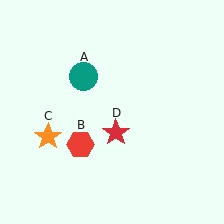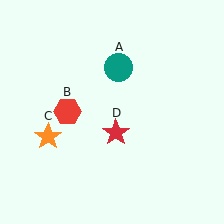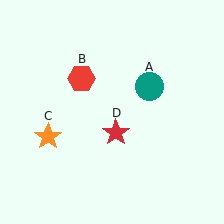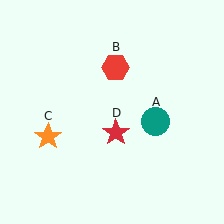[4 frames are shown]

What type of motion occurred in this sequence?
The teal circle (object A), red hexagon (object B) rotated clockwise around the center of the scene.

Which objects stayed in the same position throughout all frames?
Orange star (object C) and red star (object D) remained stationary.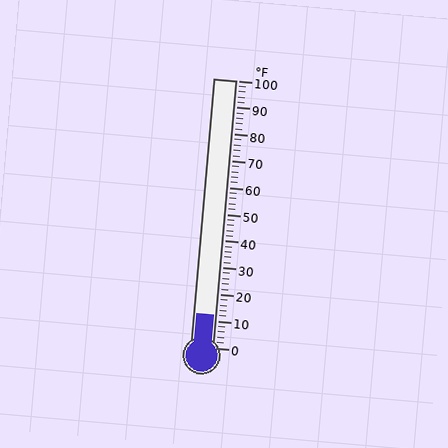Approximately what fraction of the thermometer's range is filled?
The thermometer is filled to approximately 10% of its range.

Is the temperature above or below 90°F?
The temperature is below 90°F.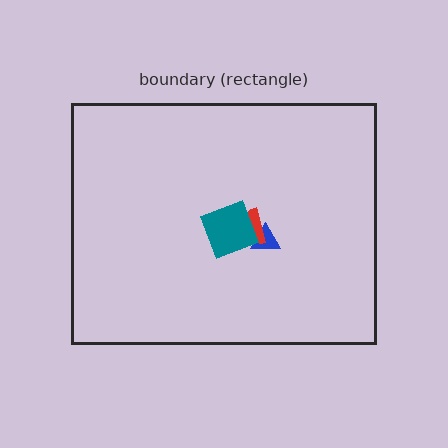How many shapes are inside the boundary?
5 inside, 0 outside.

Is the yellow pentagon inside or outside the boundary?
Inside.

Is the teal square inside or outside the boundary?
Inside.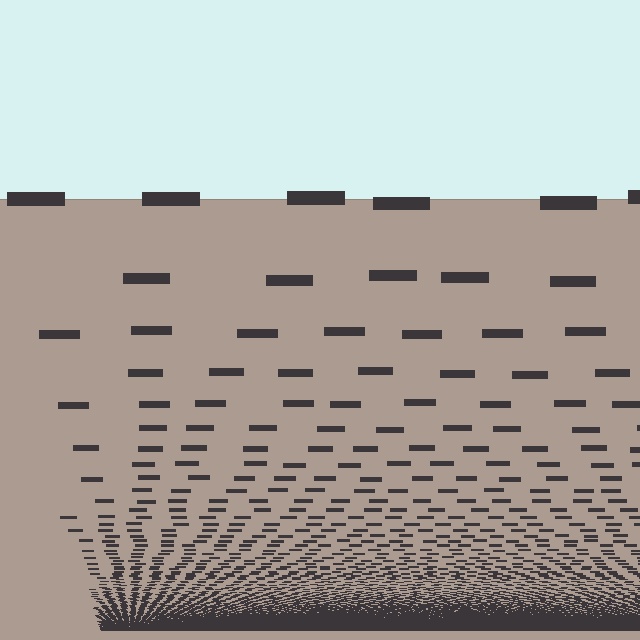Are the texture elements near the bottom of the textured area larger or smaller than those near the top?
Smaller. The gradient is inverted — elements near the bottom are smaller and denser.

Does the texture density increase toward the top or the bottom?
Density increases toward the bottom.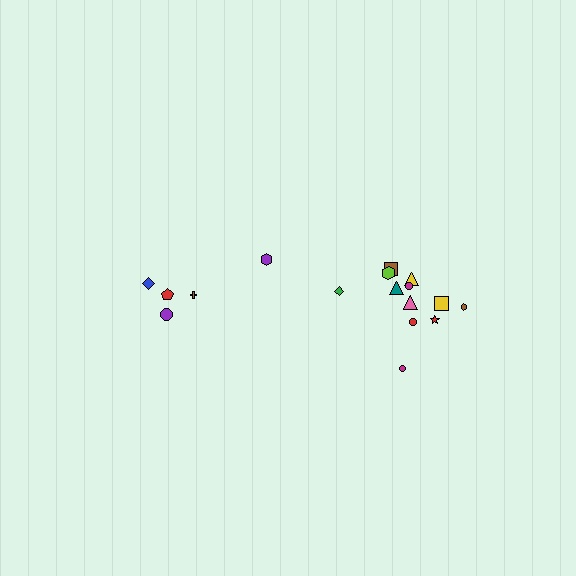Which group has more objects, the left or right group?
The right group.